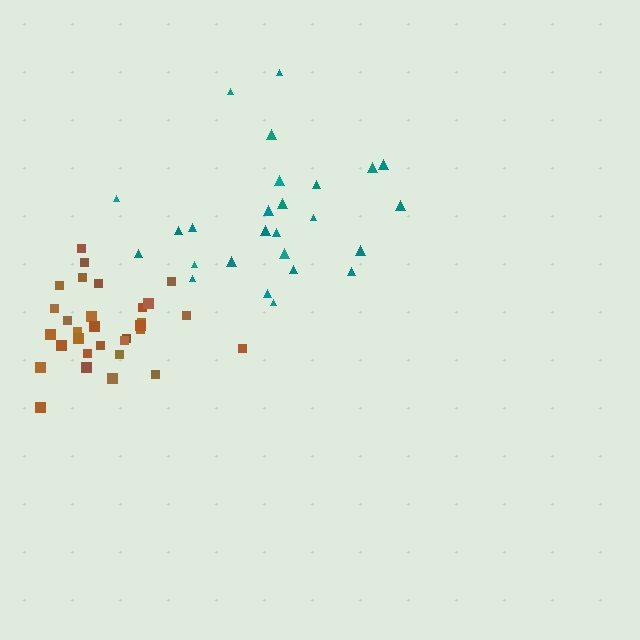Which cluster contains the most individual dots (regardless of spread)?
Brown (31).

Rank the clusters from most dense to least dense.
brown, teal.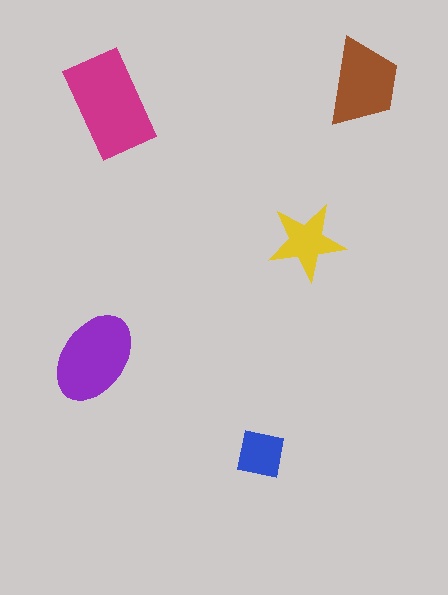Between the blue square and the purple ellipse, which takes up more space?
The purple ellipse.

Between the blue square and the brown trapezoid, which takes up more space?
The brown trapezoid.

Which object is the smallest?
The blue square.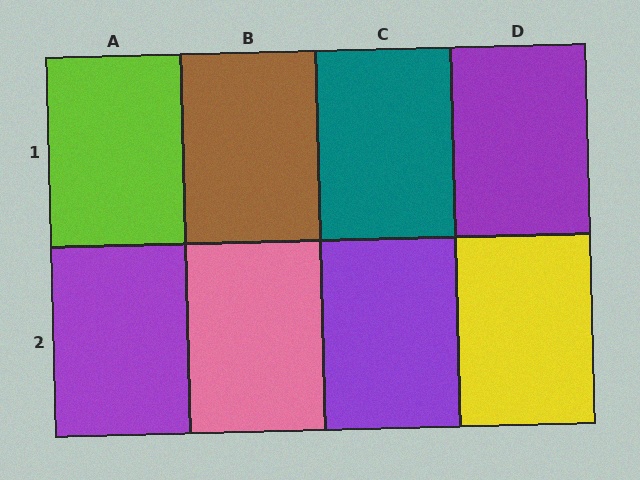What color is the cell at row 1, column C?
Teal.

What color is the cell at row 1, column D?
Purple.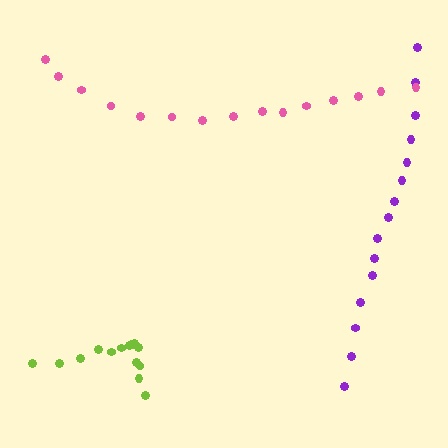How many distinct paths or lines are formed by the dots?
There are 3 distinct paths.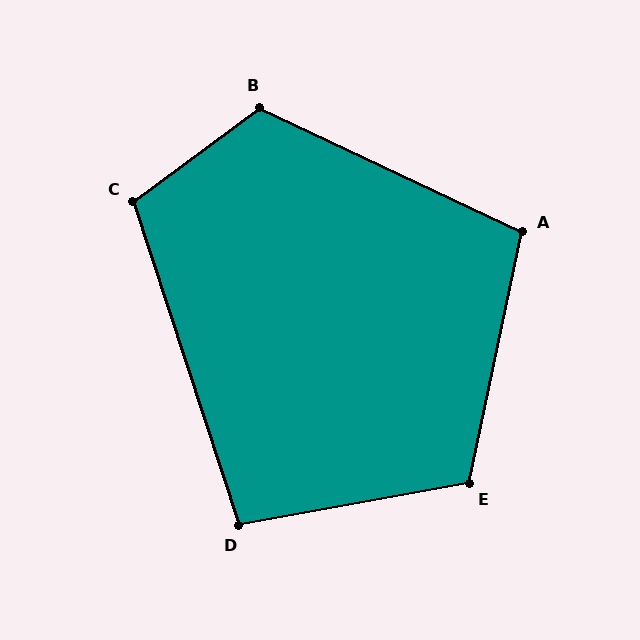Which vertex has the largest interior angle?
B, at approximately 118 degrees.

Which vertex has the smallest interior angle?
D, at approximately 98 degrees.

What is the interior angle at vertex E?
Approximately 112 degrees (obtuse).